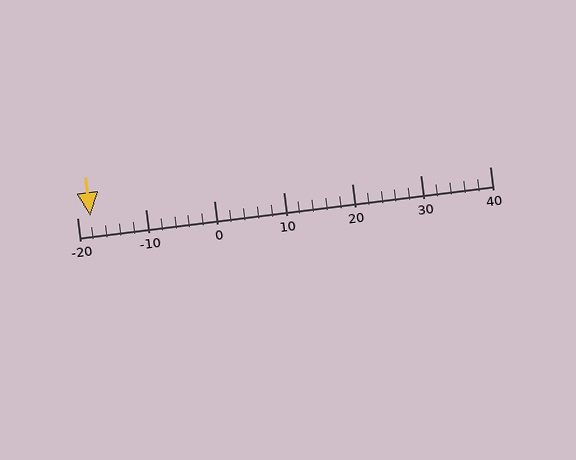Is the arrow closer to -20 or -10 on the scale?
The arrow is closer to -20.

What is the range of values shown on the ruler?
The ruler shows values from -20 to 40.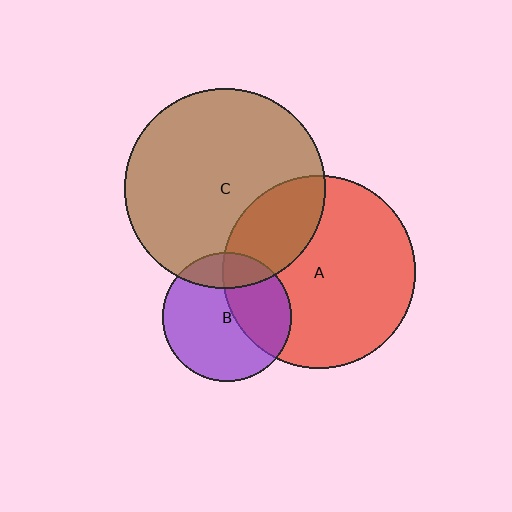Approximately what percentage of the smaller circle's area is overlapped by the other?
Approximately 25%.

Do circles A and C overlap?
Yes.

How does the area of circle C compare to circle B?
Approximately 2.4 times.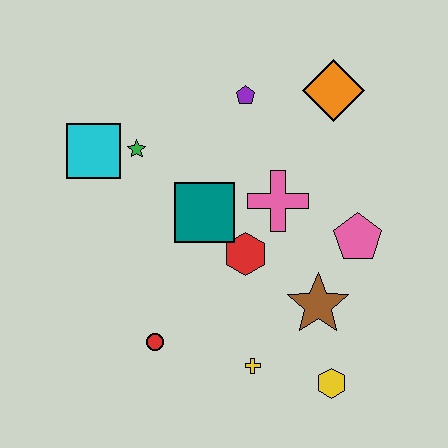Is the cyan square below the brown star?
No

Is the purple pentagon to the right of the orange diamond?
No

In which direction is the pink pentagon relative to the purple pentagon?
The pink pentagon is below the purple pentagon.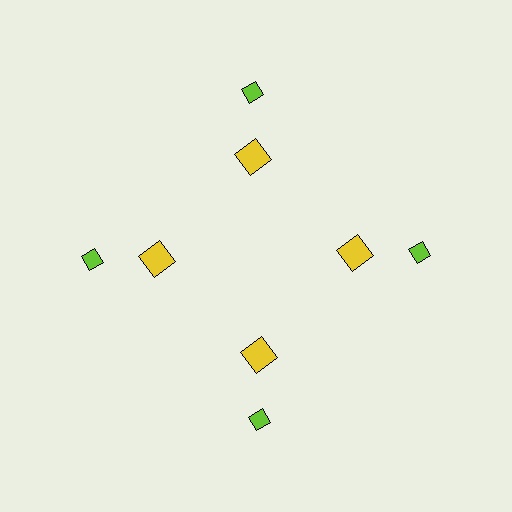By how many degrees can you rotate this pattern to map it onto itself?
The pattern maps onto itself every 90 degrees of rotation.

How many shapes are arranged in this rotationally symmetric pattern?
There are 8 shapes, arranged in 4 groups of 2.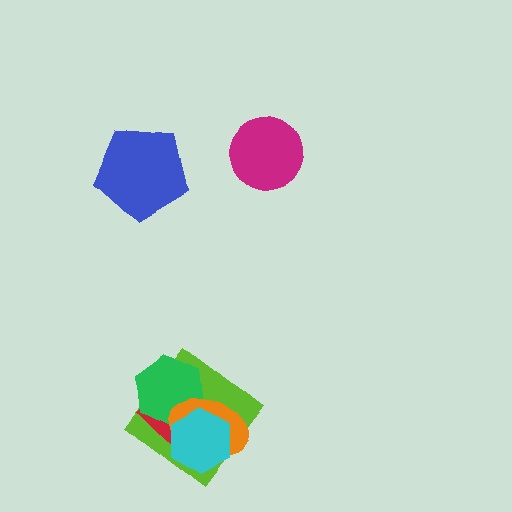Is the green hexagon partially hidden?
Yes, it is partially covered by another shape.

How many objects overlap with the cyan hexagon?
4 objects overlap with the cyan hexagon.